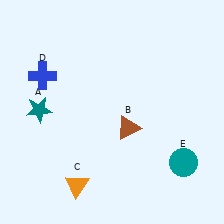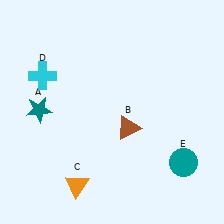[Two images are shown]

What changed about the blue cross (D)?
In Image 1, D is blue. In Image 2, it changed to cyan.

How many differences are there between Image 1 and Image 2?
There is 1 difference between the two images.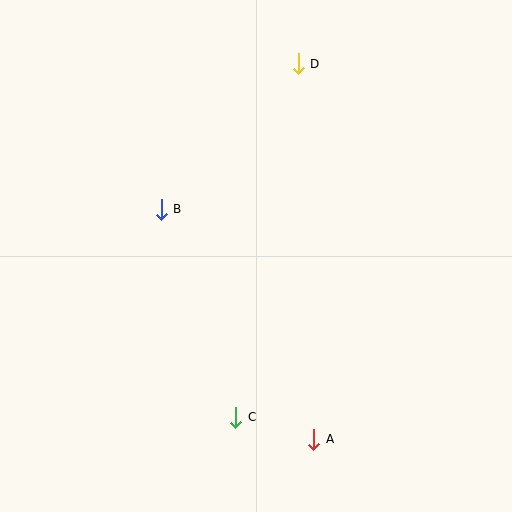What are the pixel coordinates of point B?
Point B is at (161, 209).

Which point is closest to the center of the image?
Point B at (161, 209) is closest to the center.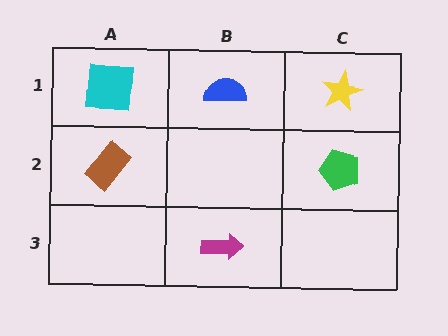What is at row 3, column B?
A magenta arrow.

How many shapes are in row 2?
2 shapes.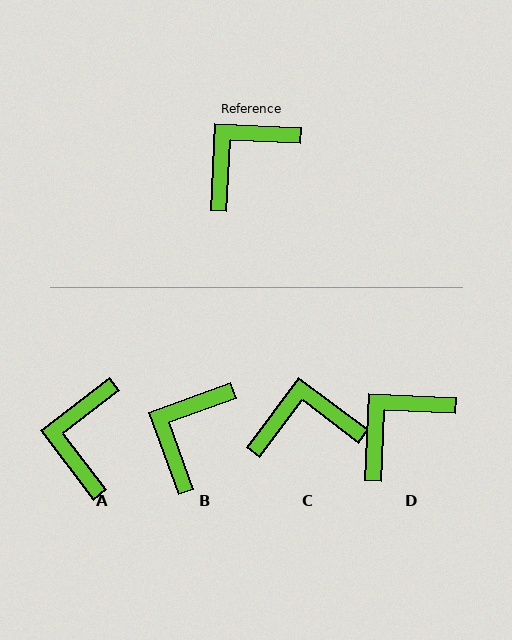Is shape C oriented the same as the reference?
No, it is off by about 34 degrees.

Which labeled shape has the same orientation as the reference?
D.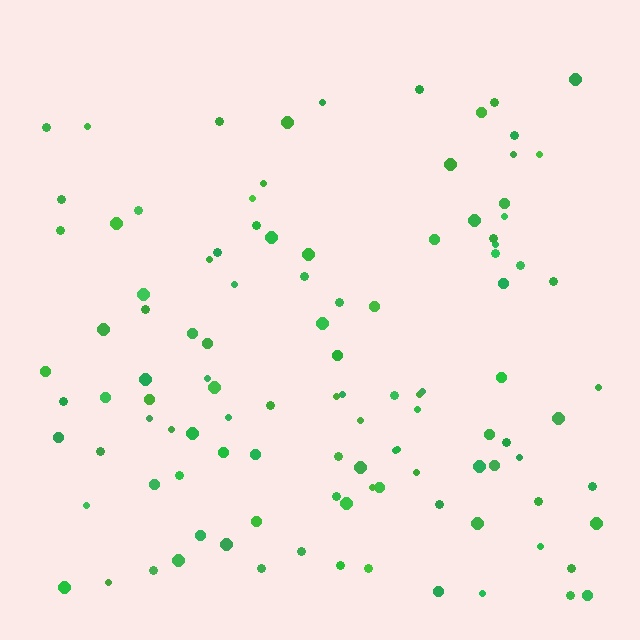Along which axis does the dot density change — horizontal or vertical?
Vertical.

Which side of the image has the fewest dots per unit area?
The top.